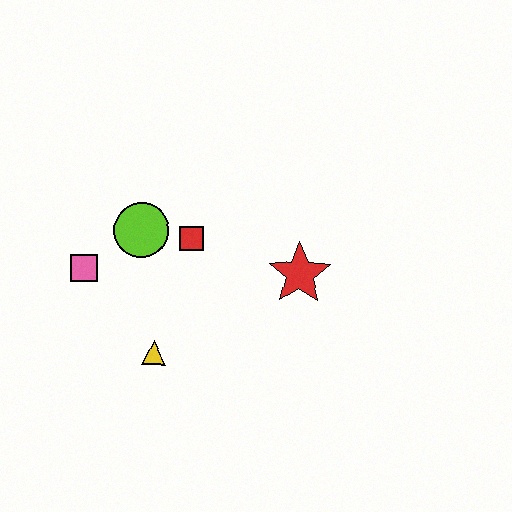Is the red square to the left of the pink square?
No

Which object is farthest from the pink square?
The red star is farthest from the pink square.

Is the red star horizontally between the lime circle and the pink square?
No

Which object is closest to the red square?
The lime circle is closest to the red square.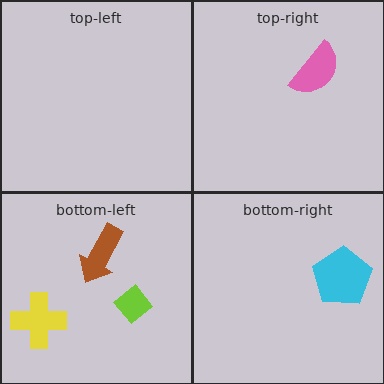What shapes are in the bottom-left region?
The lime diamond, the yellow cross, the brown arrow.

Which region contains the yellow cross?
The bottom-left region.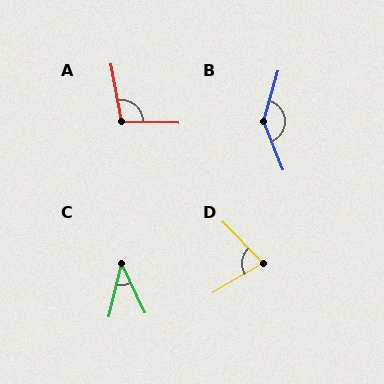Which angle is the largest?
B, at approximately 142 degrees.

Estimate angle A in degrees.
Approximately 102 degrees.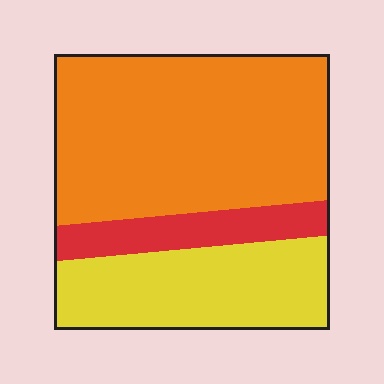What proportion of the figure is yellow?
Yellow covers around 30% of the figure.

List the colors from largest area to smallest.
From largest to smallest: orange, yellow, red.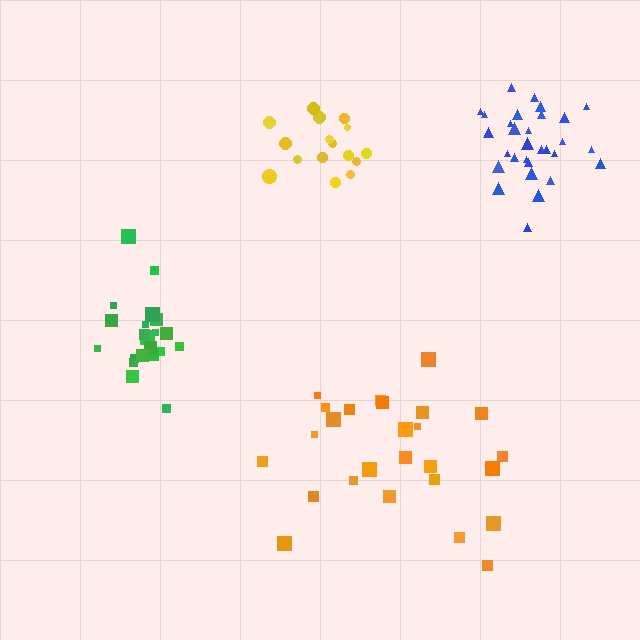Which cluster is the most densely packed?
Blue.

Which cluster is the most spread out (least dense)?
Orange.